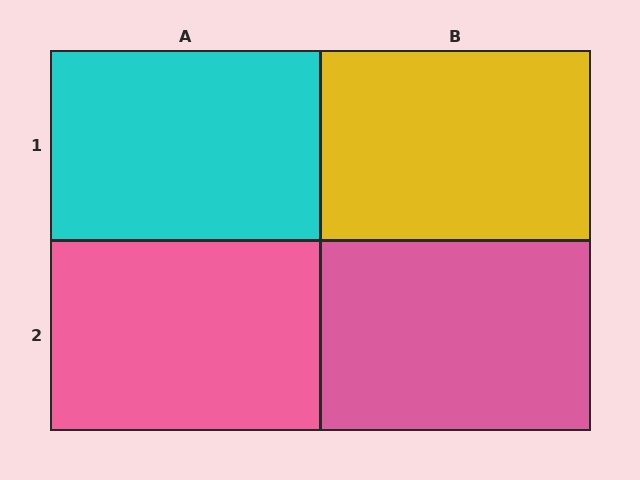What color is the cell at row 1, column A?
Cyan.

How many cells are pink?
2 cells are pink.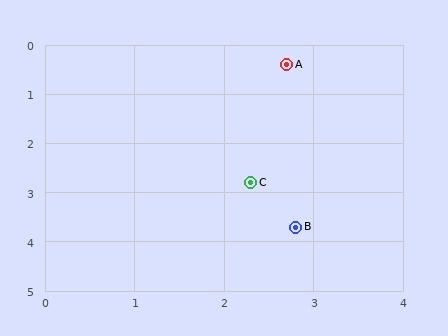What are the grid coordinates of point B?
Point B is at approximately (2.8, 3.7).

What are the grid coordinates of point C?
Point C is at approximately (2.3, 2.8).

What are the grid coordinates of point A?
Point A is at approximately (2.7, 0.4).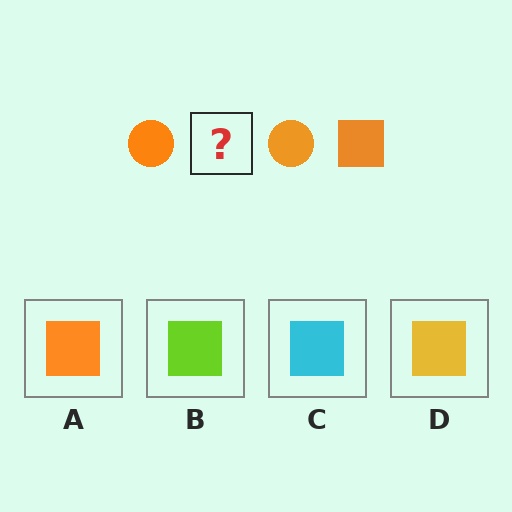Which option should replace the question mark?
Option A.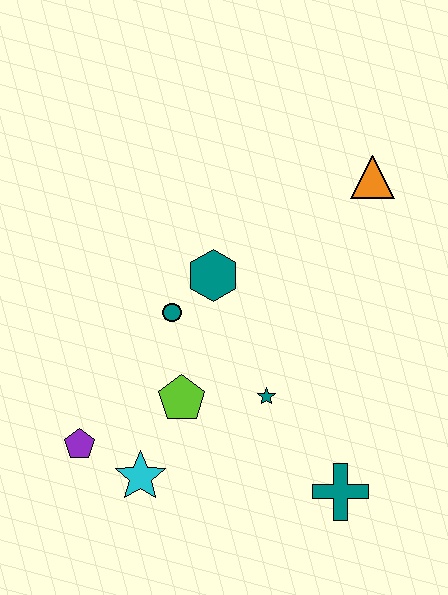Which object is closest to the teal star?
The lime pentagon is closest to the teal star.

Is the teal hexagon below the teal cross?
No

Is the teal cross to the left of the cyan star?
No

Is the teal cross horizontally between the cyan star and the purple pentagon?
No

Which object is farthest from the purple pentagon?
The orange triangle is farthest from the purple pentagon.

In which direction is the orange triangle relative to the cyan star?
The orange triangle is above the cyan star.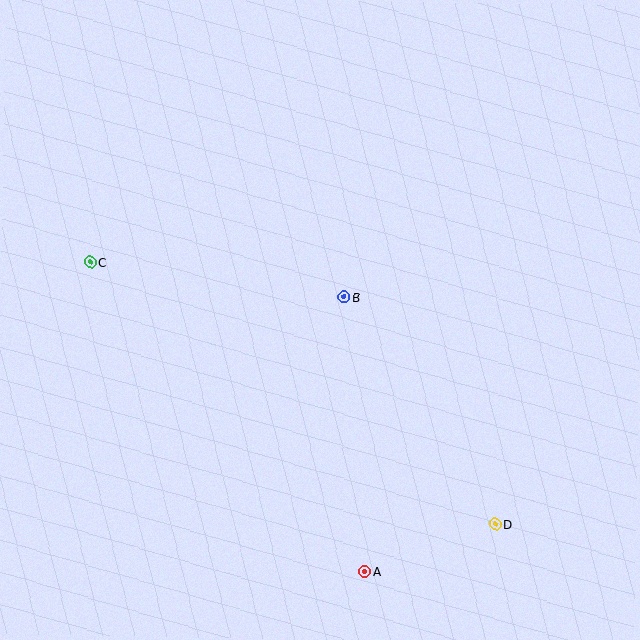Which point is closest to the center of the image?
Point B at (344, 297) is closest to the center.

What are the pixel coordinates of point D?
Point D is at (495, 524).